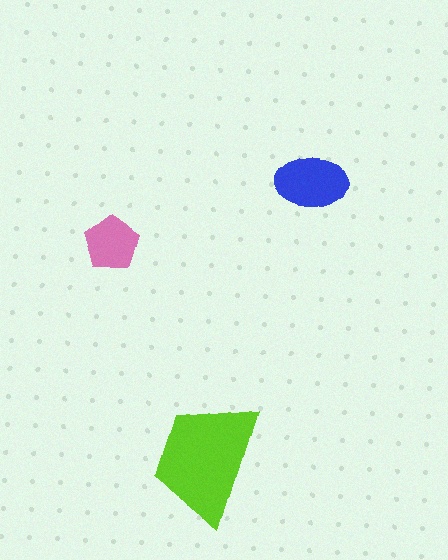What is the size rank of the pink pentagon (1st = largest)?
3rd.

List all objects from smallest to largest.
The pink pentagon, the blue ellipse, the lime trapezoid.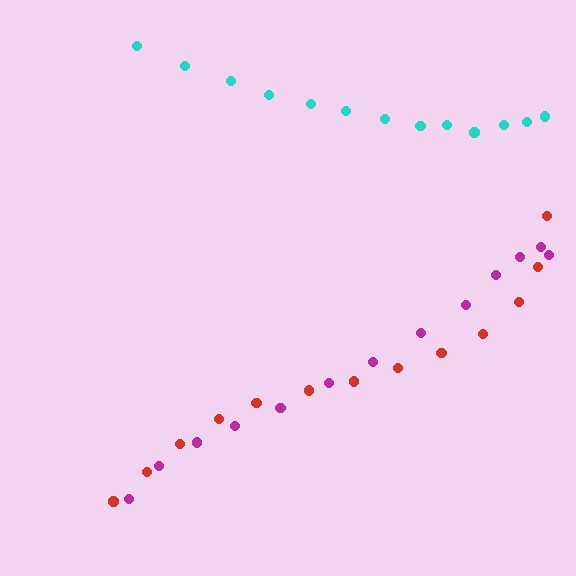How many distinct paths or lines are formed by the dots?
There are 3 distinct paths.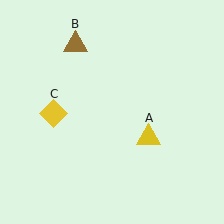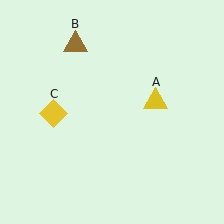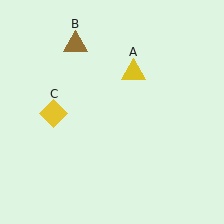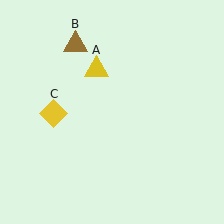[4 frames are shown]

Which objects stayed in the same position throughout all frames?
Brown triangle (object B) and yellow diamond (object C) remained stationary.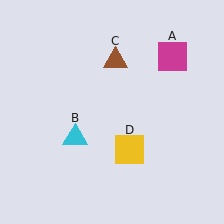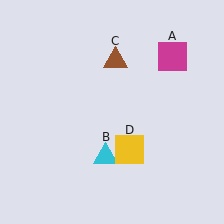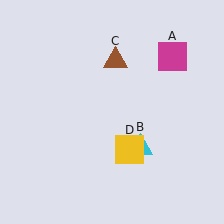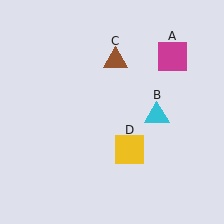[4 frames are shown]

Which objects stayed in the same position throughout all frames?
Magenta square (object A) and brown triangle (object C) and yellow square (object D) remained stationary.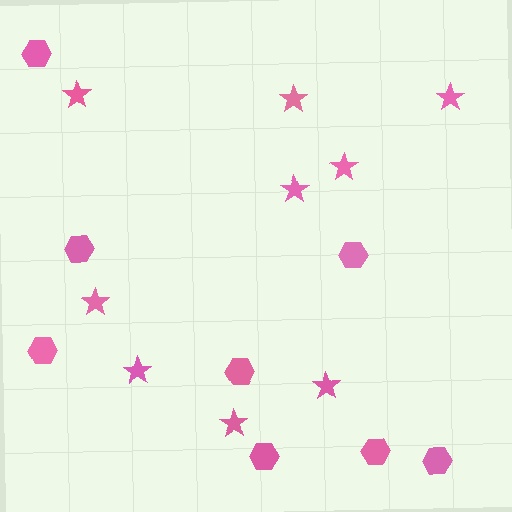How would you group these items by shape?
There are 2 groups: one group of stars (9) and one group of hexagons (8).